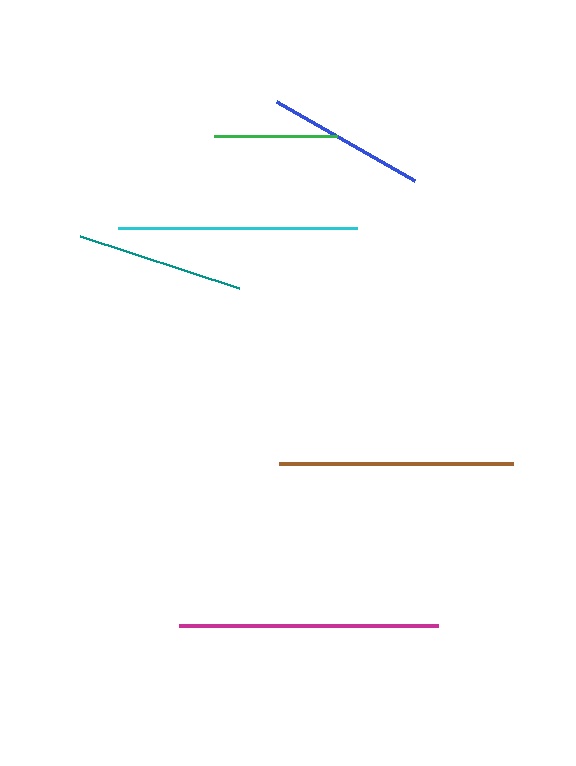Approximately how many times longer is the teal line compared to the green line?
The teal line is approximately 1.4 times the length of the green line.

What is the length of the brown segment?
The brown segment is approximately 233 pixels long.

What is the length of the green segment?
The green segment is approximately 122 pixels long.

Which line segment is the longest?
The magenta line is the longest at approximately 259 pixels.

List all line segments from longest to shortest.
From longest to shortest: magenta, cyan, brown, teal, blue, green.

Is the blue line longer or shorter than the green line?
The blue line is longer than the green line.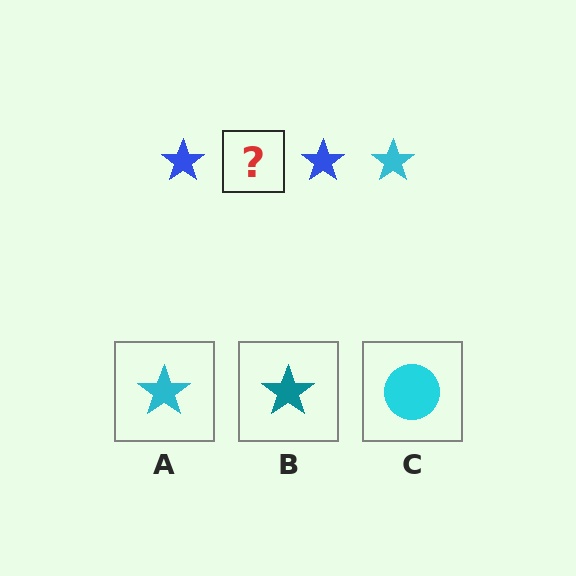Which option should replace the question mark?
Option A.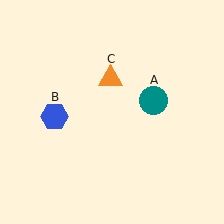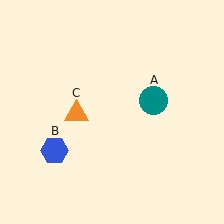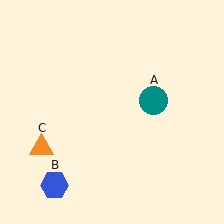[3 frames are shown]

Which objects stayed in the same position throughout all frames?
Teal circle (object A) remained stationary.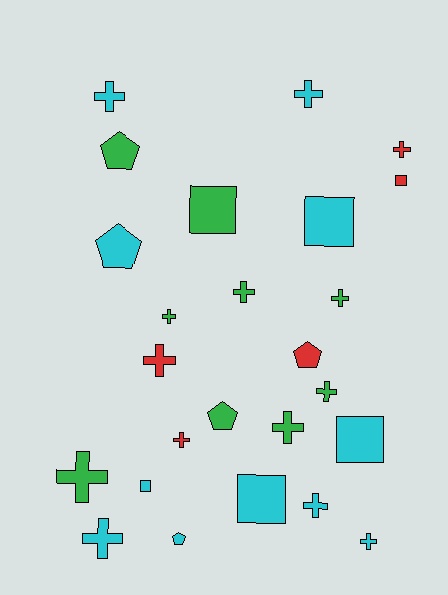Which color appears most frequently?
Cyan, with 11 objects.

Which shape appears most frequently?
Cross, with 14 objects.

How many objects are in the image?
There are 25 objects.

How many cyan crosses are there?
There are 5 cyan crosses.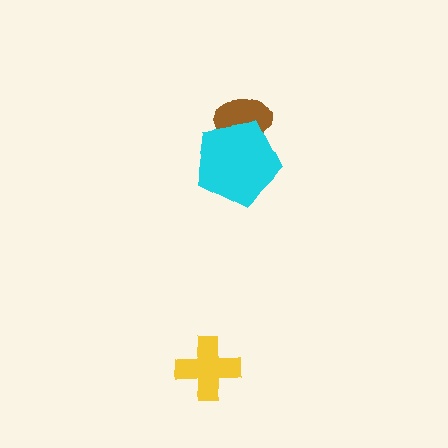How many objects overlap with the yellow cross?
0 objects overlap with the yellow cross.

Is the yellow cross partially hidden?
No, no other shape covers it.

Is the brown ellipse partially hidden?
Yes, it is partially covered by another shape.